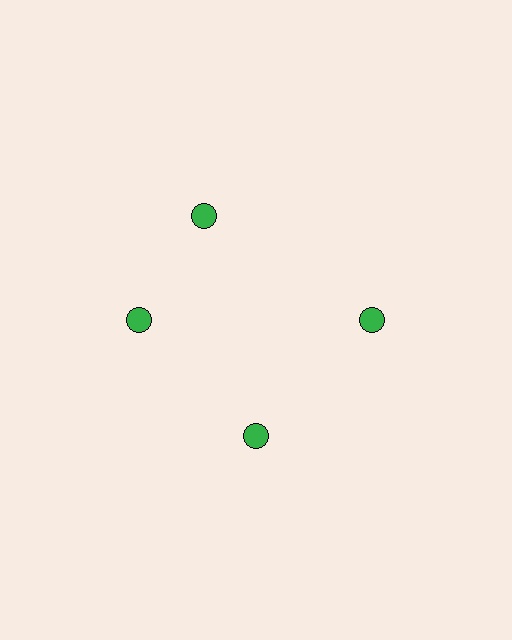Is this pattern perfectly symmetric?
No. The 4 green circles are arranged in a ring, but one element near the 12 o'clock position is rotated out of alignment along the ring, breaking the 4-fold rotational symmetry.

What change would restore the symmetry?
The symmetry would be restored by rotating it back into even spacing with its neighbors so that all 4 circles sit at equal angles and equal distance from the center.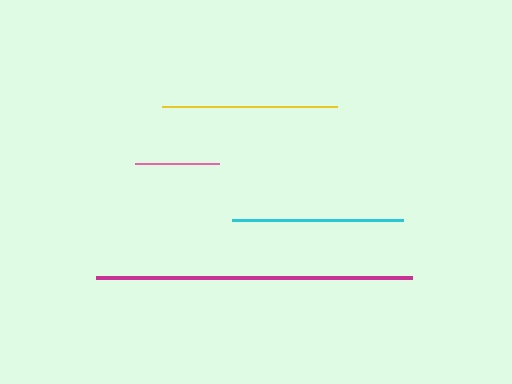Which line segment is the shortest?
The pink line is the shortest at approximately 84 pixels.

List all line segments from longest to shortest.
From longest to shortest: magenta, yellow, cyan, pink.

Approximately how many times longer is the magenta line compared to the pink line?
The magenta line is approximately 3.8 times the length of the pink line.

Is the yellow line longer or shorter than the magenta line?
The magenta line is longer than the yellow line.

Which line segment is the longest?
The magenta line is the longest at approximately 316 pixels.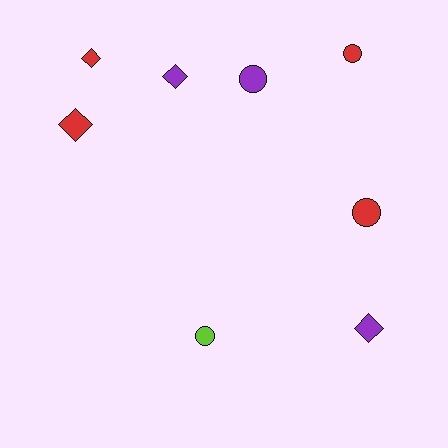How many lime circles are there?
There is 1 lime circle.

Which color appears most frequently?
Red, with 4 objects.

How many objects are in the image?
There are 8 objects.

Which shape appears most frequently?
Circle, with 4 objects.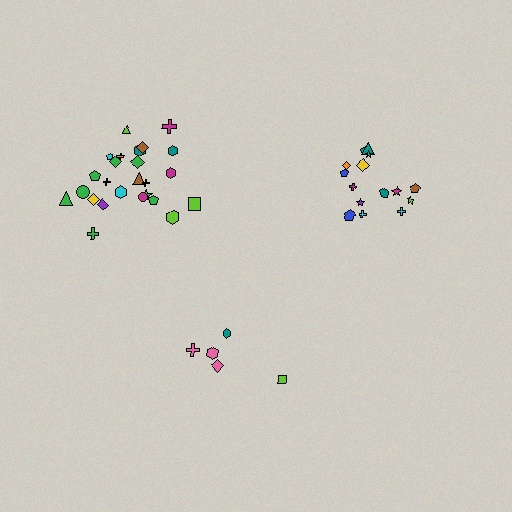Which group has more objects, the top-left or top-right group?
The top-left group.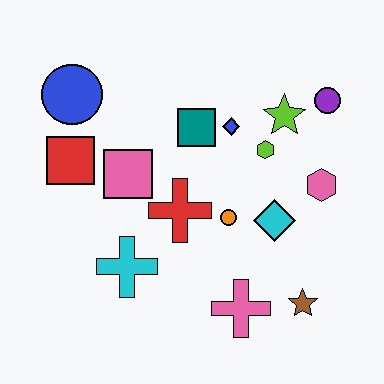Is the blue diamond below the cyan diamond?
No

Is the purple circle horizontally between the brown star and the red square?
No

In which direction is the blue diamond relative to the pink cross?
The blue diamond is above the pink cross.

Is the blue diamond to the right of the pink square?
Yes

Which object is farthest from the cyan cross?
The purple circle is farthest from the cyan cross.